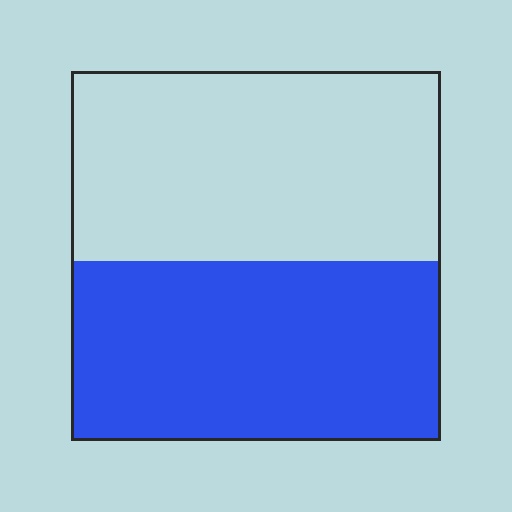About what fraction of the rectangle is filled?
About one half (1/2).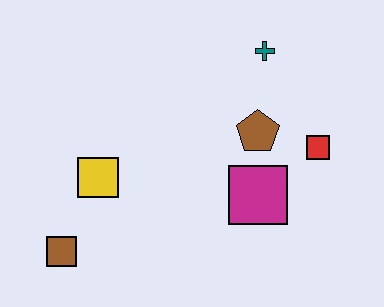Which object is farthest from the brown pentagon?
The brown square is farthest from the brown pentagon.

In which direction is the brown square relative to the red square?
The brown square is to the left of the red square.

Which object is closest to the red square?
The brown pentagon is closest to the red square.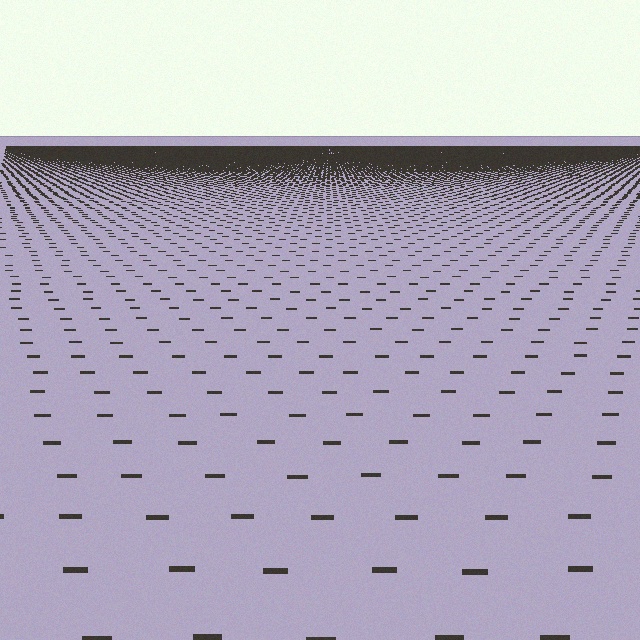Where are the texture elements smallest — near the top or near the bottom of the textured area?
Near the top.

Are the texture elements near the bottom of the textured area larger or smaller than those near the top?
Larger. Near the bottom, elements are closer to the viewer and appear at a bigger on-screen size.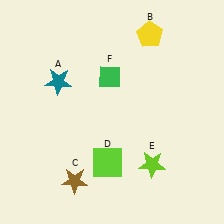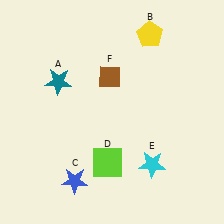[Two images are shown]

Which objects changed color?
C changed from brown to blue. E changed from lime to cyan. F changed from green to brown.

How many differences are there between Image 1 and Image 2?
There are 3 differences between the two images.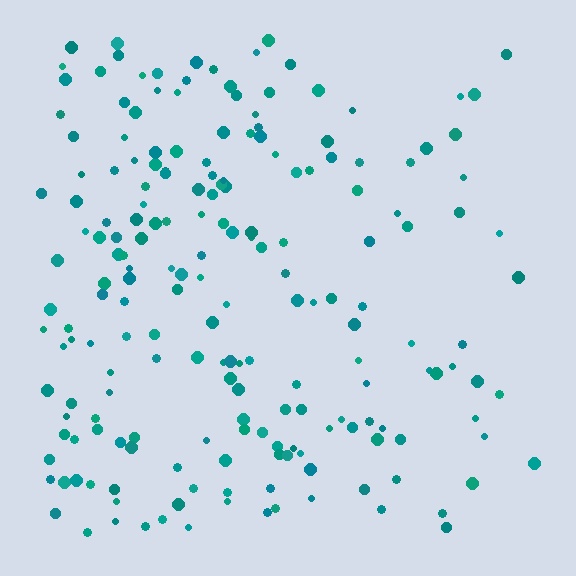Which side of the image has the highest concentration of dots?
The left.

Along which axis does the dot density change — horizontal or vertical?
Horizontal.